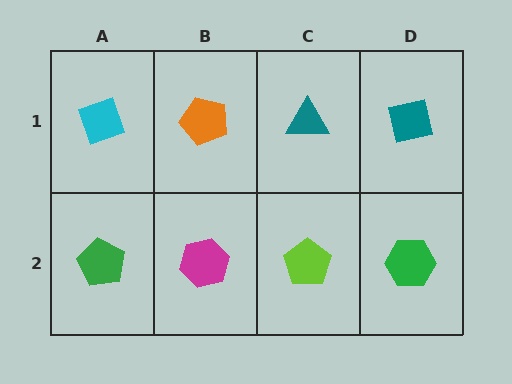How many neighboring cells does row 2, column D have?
2.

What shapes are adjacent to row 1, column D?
A green hexagon (row 2, column D), a teal triangle (row 1, column C).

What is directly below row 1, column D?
A green hexagon.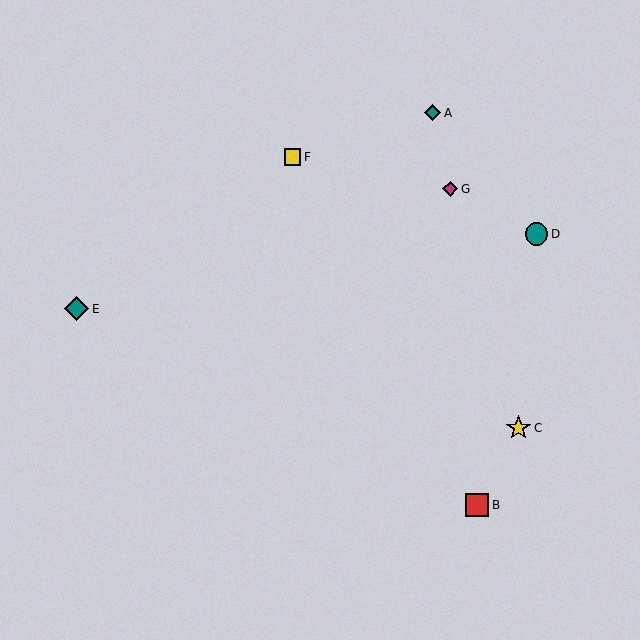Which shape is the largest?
The yellow star (labeled C) is the largest.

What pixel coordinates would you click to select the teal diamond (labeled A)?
Click at (433, 113) to select the teal diamond A.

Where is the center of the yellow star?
The center of the yellow star is at (518, 428).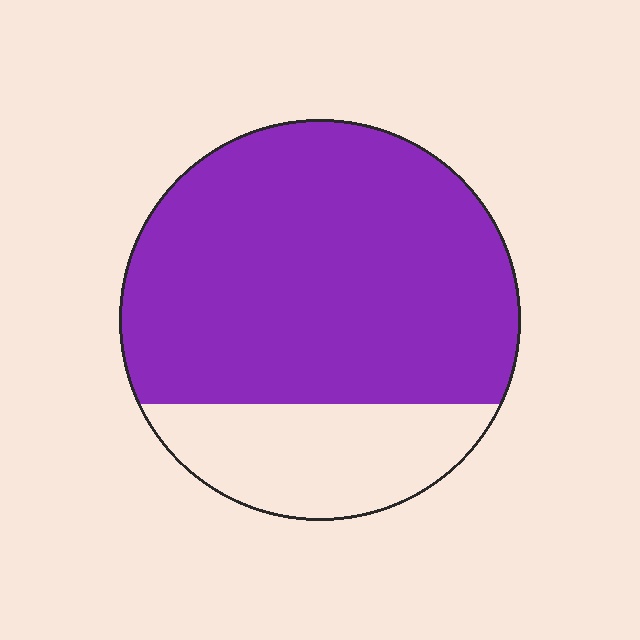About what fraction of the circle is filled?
About three quarters (3/4).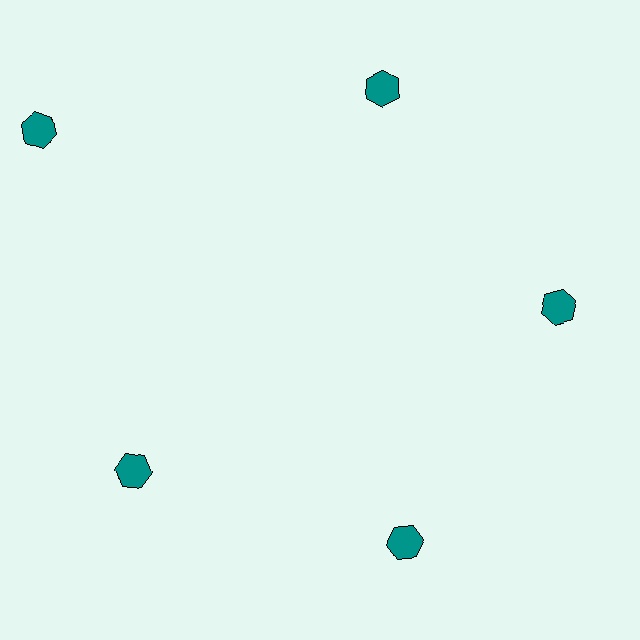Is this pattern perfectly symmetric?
No. The 5 teal hexagons are arranged in a ring, but one element near the 10 o'clock position is pushed outward from the center, breaking the 5-fold rotational symmetry.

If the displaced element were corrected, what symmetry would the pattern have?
It would have 5-fold rotational symmetry — the pattern would map onto itself every 72 degrees.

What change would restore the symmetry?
The symmetry would be restored by moving it inward, back onto the ring so that all 5 hexagons sit at equal angles and equal distance from the center.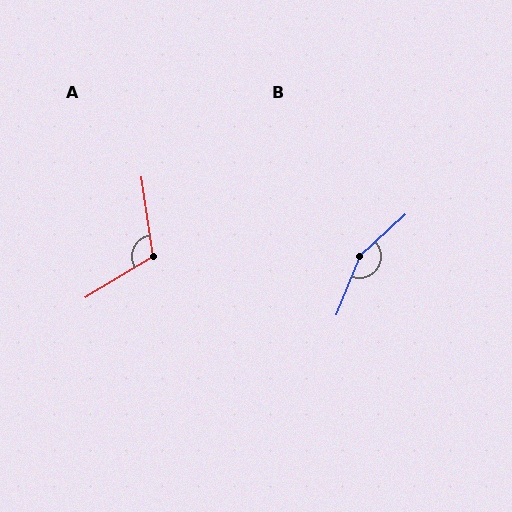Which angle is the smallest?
A, at approximately 112 degrees.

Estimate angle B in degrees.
Approximately 154 degrees.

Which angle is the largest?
B, at approximately 154 degrees.